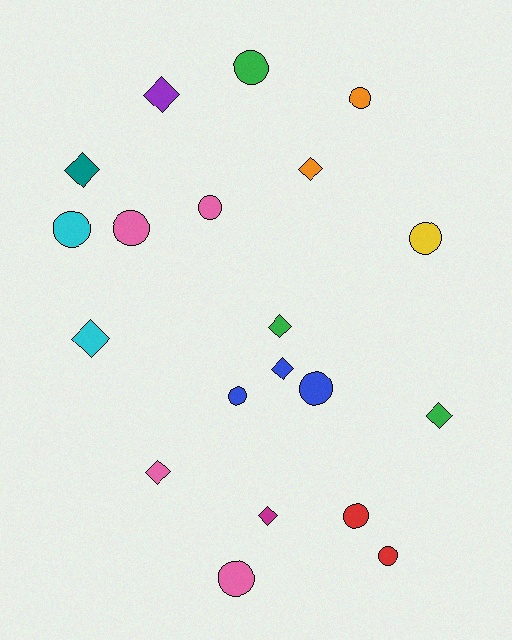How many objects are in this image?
There are 20 objects.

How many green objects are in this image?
There are 3 green objects.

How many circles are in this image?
There are 11 circles.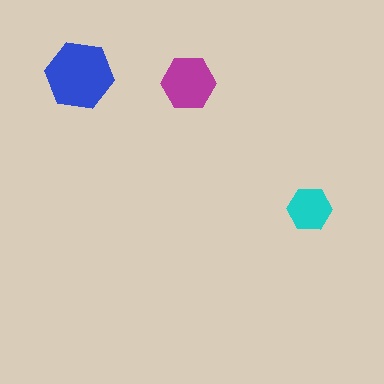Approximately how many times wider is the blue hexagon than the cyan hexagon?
About 1.5 times wider.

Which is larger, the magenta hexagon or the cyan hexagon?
The magenta one.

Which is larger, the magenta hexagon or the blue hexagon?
The blue one.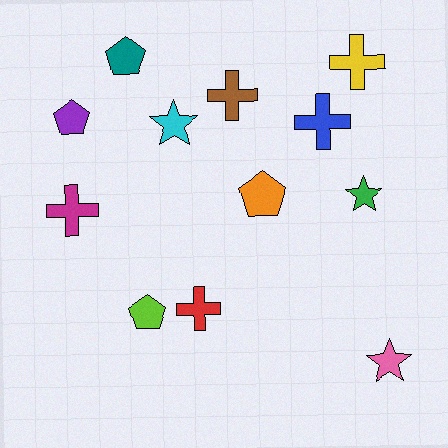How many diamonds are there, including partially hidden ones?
There are no diamonds.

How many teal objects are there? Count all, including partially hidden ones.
There is 1 teal object.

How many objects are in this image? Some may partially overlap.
There are 12 objects.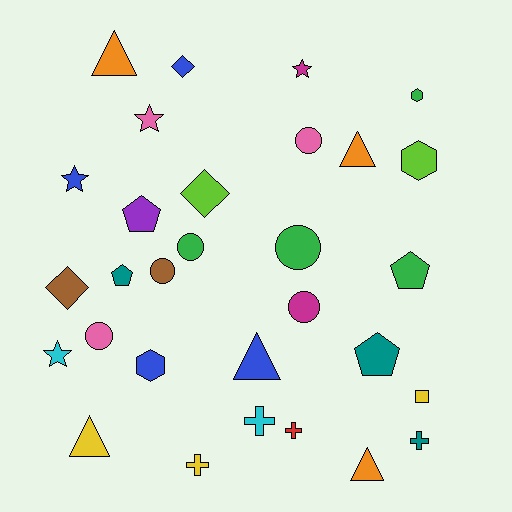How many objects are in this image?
There are 30 objects.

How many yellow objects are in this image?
There are 3 yellow objects.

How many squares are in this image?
There is 1 square.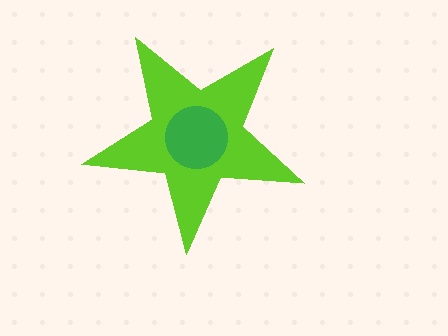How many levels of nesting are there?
2.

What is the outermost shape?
The lime star.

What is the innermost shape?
The green circle.